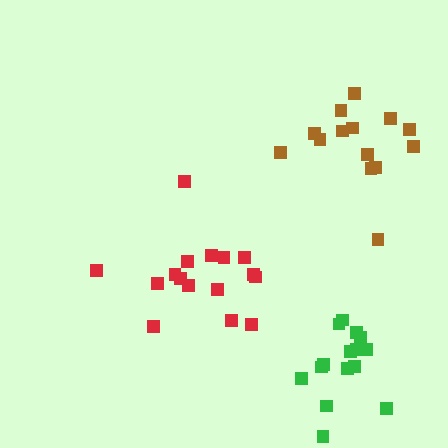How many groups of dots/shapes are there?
There are 3 groups.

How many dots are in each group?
Group 1: 16 dots, Group 2: 14 dots, Group 3: 15 dots (45 total).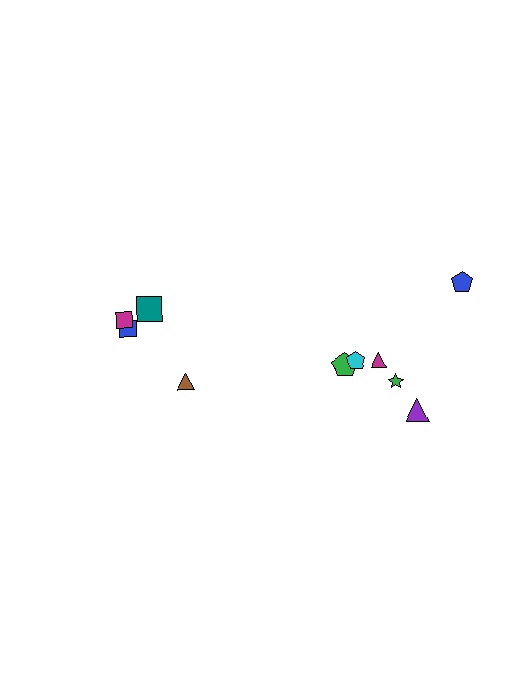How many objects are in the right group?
There are 6 objects.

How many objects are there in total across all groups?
There are 10 objects.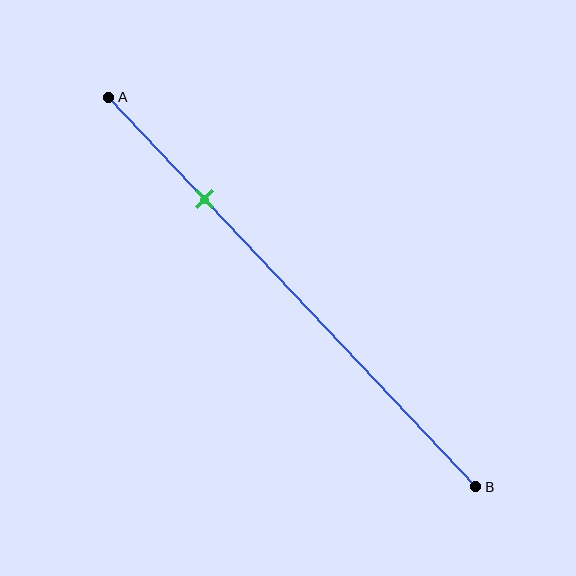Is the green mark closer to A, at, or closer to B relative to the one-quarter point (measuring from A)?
The green mark is approximately at the one-quarter point of segment AB.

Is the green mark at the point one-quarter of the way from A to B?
Yes, the mark is approximately at the one-quarter point.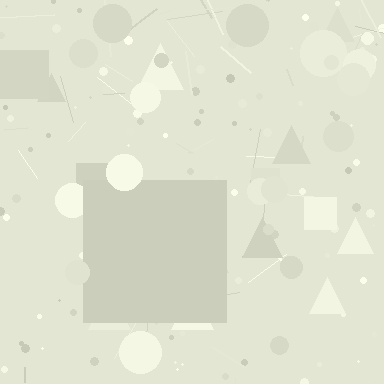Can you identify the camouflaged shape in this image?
The camouflaged shape is a square.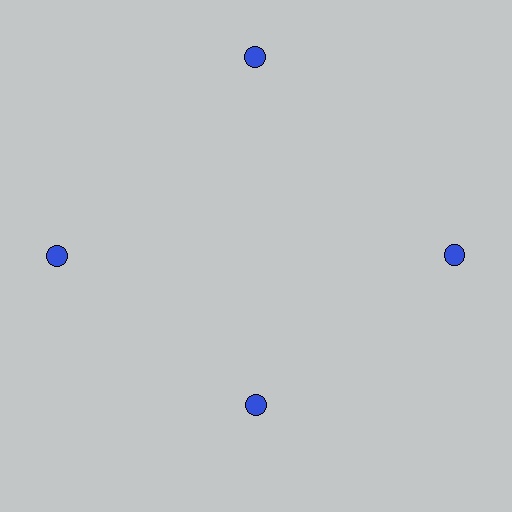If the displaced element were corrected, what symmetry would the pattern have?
It would have 4-fold rotational symmetry — the pattern would map onto itself every 90 degrees.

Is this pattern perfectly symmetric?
No. The 4 blue circles are arranged in a ring, but one element near the 6 o'clock position is pulled inward toward the center, breaking the 4-fold rotational symmetry.